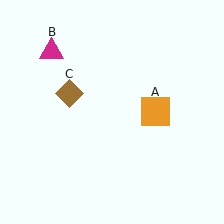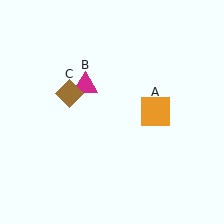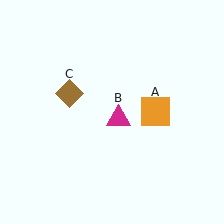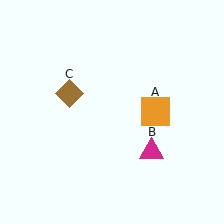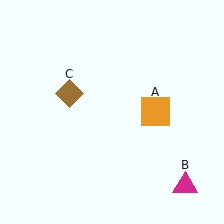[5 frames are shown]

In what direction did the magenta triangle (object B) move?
The magenta triangle (object B) moved down and to the right.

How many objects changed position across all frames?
1 object changed position: magenta triangle (object B).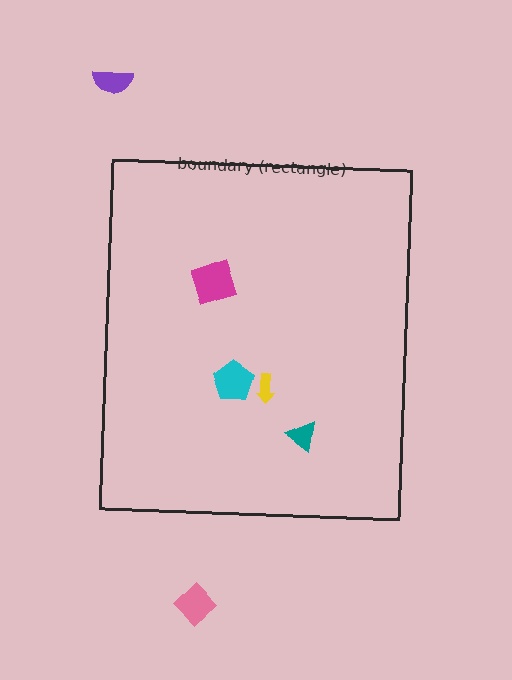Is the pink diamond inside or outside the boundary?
Outside.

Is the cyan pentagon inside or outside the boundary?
Inside.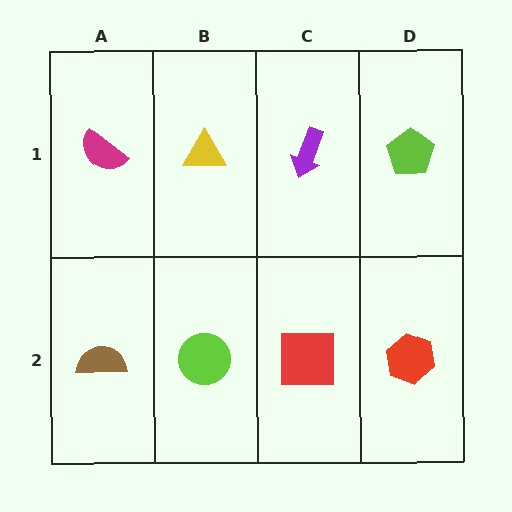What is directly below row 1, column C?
A red square.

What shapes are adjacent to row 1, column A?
A brown semicircle (row 2, column A), a yellow triangle (row 1, column B).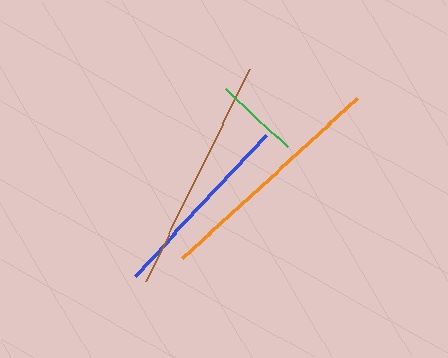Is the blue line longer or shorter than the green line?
The blue line is longer than the green line.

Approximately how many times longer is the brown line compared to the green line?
The brown line is approximately 2.8 times the length of the green line.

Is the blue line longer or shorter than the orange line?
The orange line is longer than the blue line.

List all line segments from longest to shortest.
From longest to shortest: orange, brown, blue, green.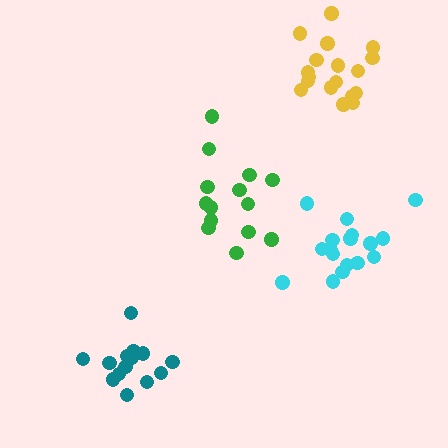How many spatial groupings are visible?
There are 4 spatial groupings.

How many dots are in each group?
Group 1: 14 dots, Group 2: 14 dots, Group 3: 18 dots, Group 4: 17 dots (63 total).